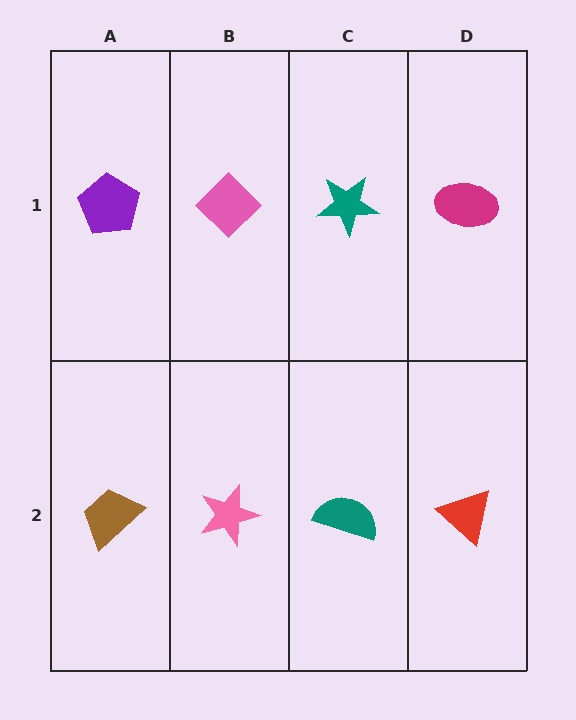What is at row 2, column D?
A red triangle.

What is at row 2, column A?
A brown trapezoid.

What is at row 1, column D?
A magenta ellipse.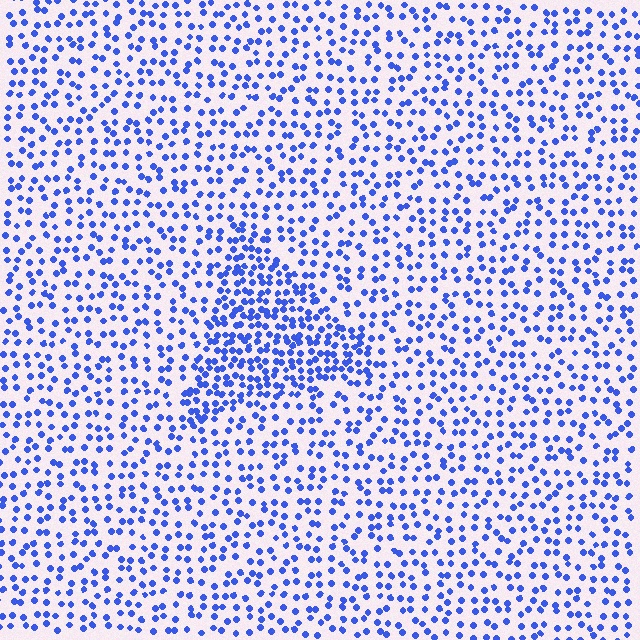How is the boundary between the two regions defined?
The boundary is defined by a change in element density (approximately 1.9x ratio). All elements are the same color, size, and shape.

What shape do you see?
I see a triangle.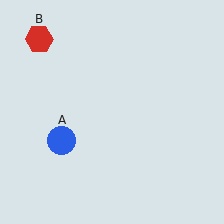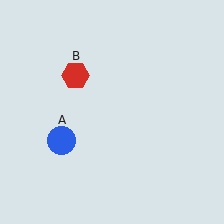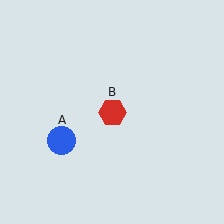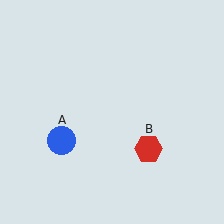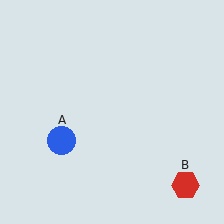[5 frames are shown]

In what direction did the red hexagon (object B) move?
The red hexagon (object B) moved down and to the right.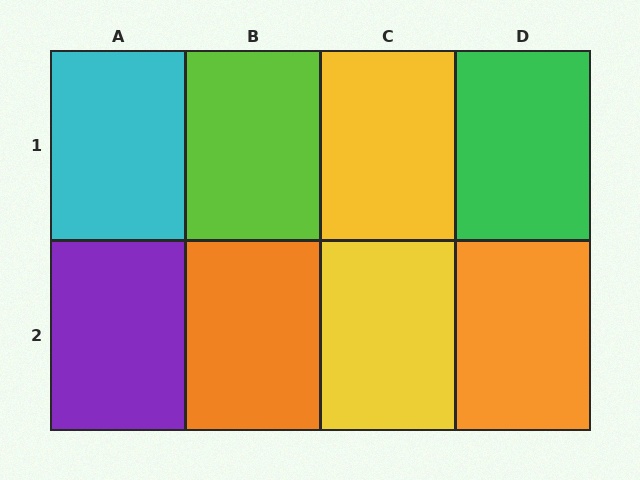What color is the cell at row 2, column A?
Purple.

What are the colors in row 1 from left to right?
Cyan, lime, yellow, green.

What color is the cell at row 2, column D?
Orange.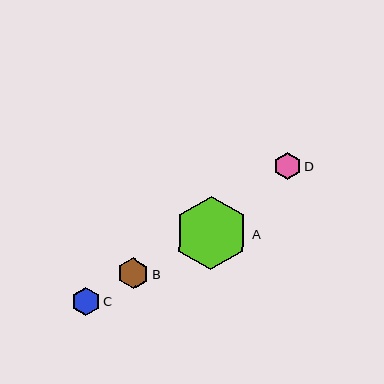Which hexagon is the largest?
Hexagon A is the largest with a size of approximately 74 pixels.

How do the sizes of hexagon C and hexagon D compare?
Hexagon C and hexagon D are approximately the same size.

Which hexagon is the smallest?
Hexagon D is the smallest with a size of approximately 28 pixels.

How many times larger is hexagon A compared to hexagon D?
Hexagon A is approximately 2.7 times the size of hexagon D.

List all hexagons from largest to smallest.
From largest to smallest: A, B, C, D.